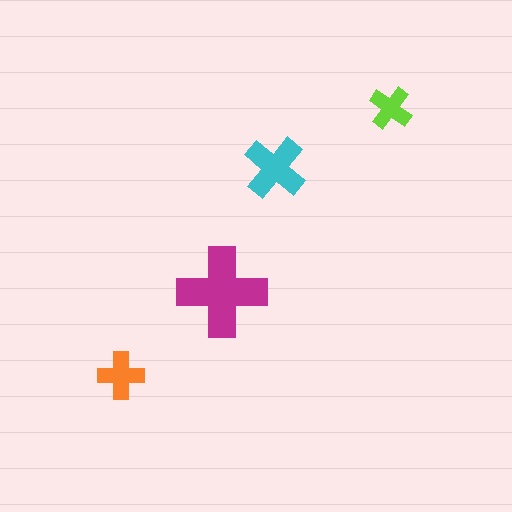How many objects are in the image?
There are 4 objects in the image.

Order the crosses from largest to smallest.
the magenta one, the cyan one, the orange one, the lime one.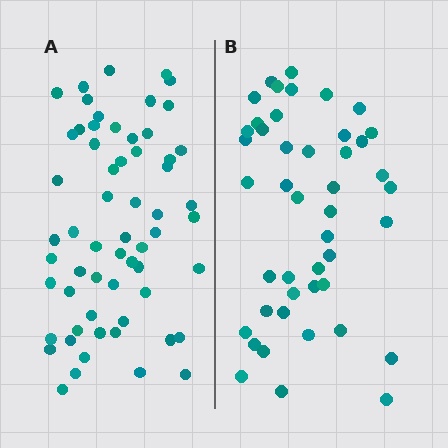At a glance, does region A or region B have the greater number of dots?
Region A (the left region) has more dots.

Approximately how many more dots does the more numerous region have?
Region A has approximately 15 more dots than region B.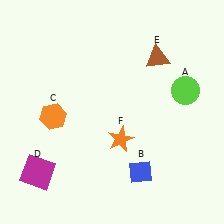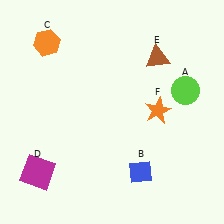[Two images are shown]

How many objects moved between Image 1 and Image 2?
2 objects moved between the two images.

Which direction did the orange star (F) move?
The orange star (F) moved right.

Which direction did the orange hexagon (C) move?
The orange hexagon (C) moved up.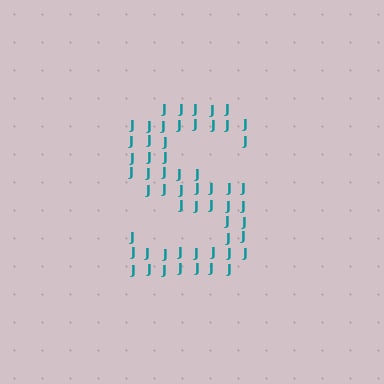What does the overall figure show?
The overall figure shows the letter S.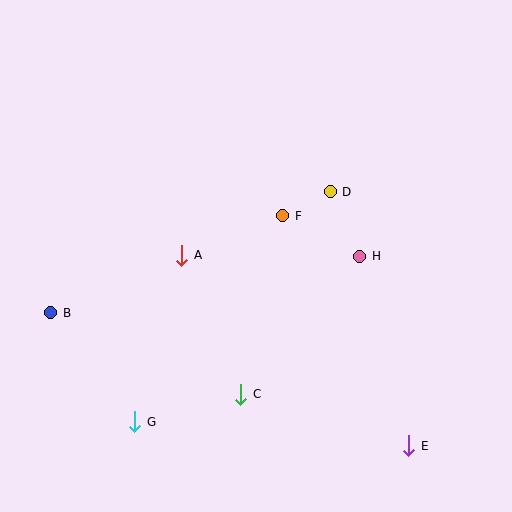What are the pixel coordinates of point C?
Point C is at (241, 394).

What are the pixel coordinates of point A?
Point A is at (182, 255).